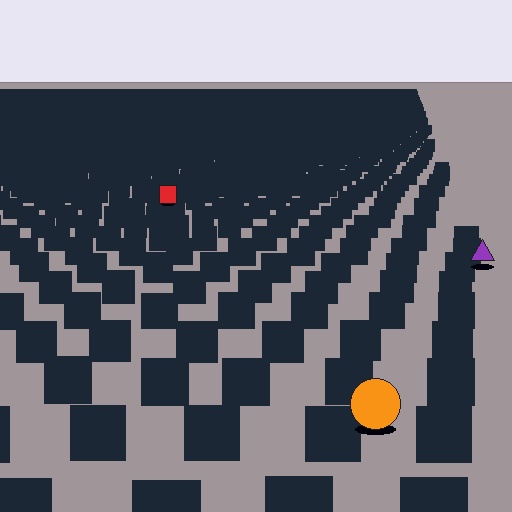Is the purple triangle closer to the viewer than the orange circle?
No. The orange circle is closer — you can tell from the texture gradient: the ground texture is coarser near it.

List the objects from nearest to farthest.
From nearest to farthest: the orange circle, the purple triangle, the red square.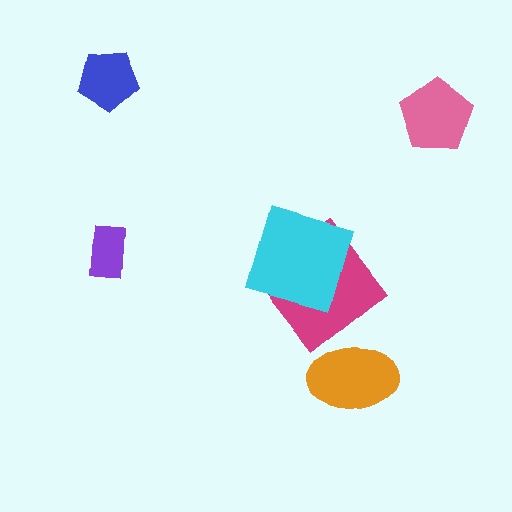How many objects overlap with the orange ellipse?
0 objects overlap with the orange ellipse.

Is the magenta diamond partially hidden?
Yes, it is partially covered by another shape.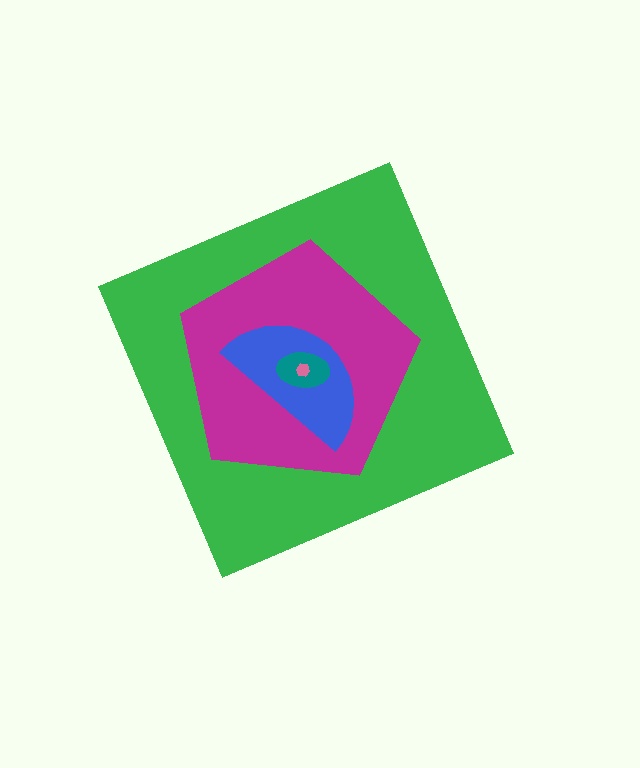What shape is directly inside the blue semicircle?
The teal ellipse.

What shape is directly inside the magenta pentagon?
The blue semicircle.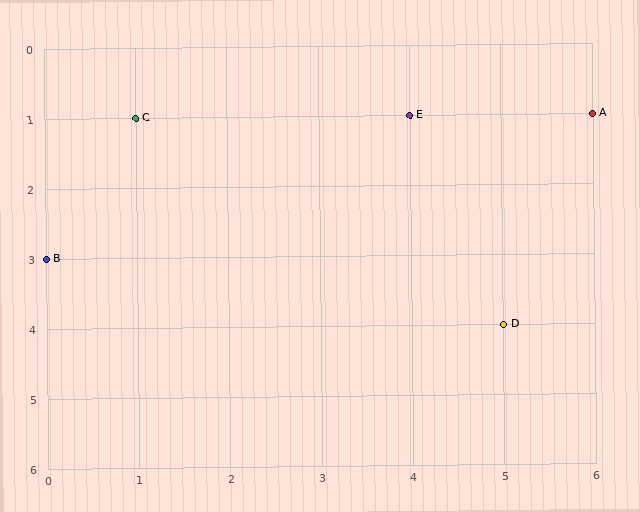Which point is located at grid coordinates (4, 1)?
Point E is at (4, 1).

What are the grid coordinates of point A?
Point A is at grid coordinates (6, 1).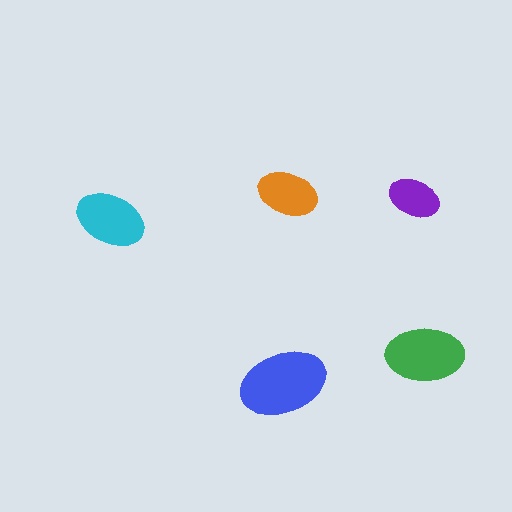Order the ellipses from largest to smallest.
the blue one, the green one, the cyan one, the orange one, the purple one.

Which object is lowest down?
The blue ellipse is bottommost.